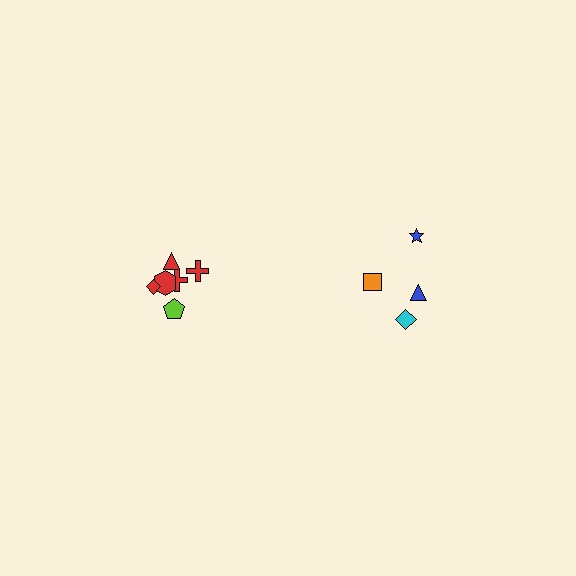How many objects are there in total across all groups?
There are 10 objects.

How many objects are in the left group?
There are 6 objects.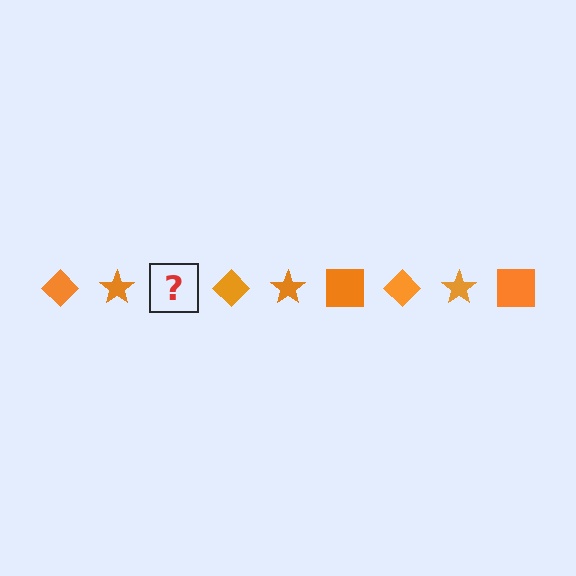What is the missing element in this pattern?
The missing element is an orange square.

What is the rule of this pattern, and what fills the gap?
The rule is that the pattern cycles through diamond, star, square shapes in orange. The gap should be filled with an orange square.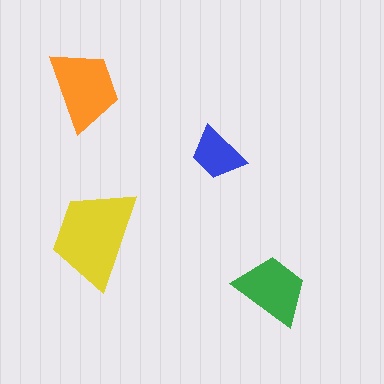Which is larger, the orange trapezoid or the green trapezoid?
The orange one.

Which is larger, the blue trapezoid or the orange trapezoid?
The orange one.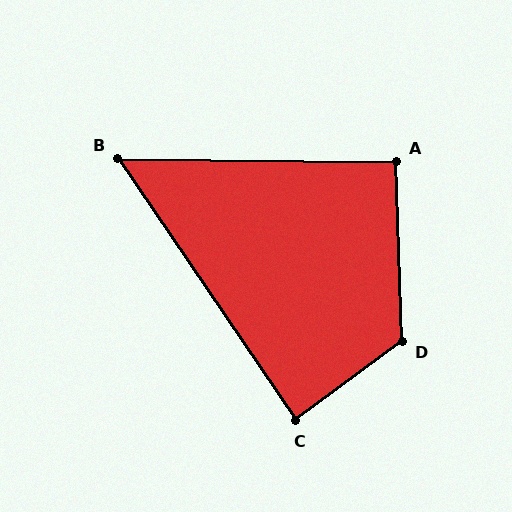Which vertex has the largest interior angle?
D, at approximately 125 degrees.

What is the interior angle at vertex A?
Approximately 92 degrees (approximately right).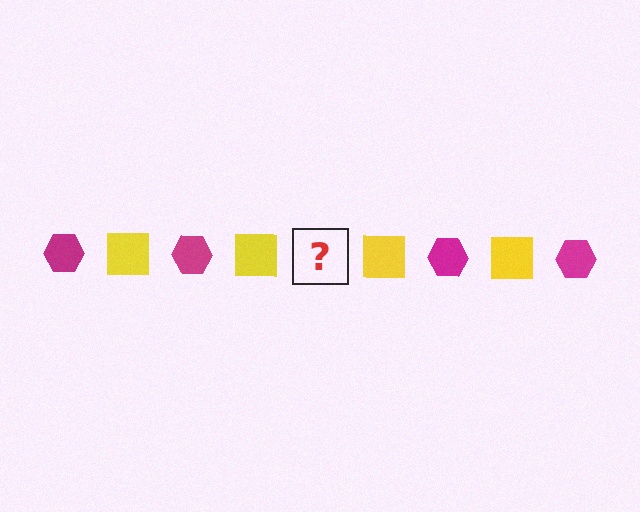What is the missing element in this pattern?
The missing element is a magenta hexagon.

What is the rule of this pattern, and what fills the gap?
The rule is that the pattern alternates between magenta hexagon and yellow square. The gap should be filled with a magenta hexagon.